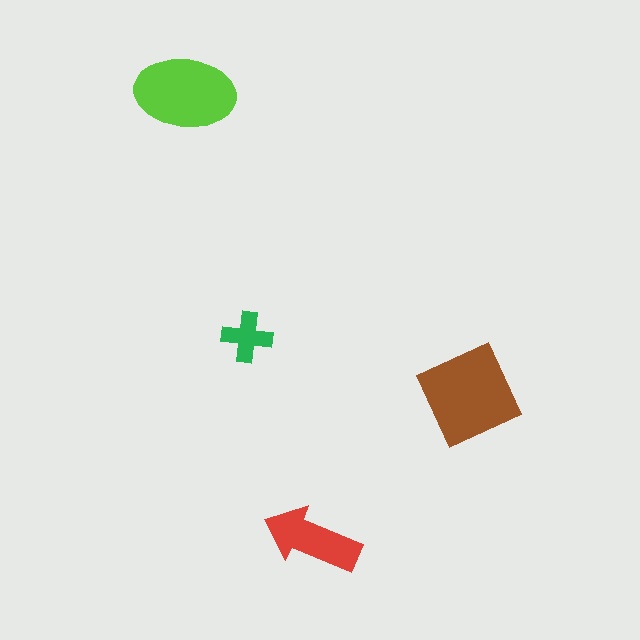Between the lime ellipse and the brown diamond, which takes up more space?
The brown diamond.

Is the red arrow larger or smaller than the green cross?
Larger.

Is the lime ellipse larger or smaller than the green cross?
Larger.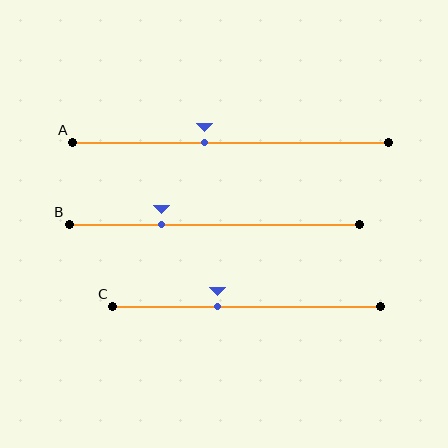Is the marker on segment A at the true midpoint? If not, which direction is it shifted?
No, the marker on segment A is shifted to the left by about 8% of the segment length.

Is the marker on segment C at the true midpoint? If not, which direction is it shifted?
No, the marker on segment C is shifted to the left by about 11% of the segment length.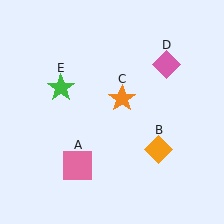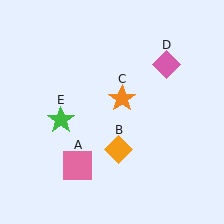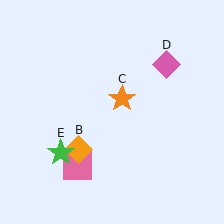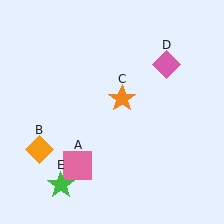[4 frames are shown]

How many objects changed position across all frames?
2 objects changed position: orange diamond (object B), green star (object E).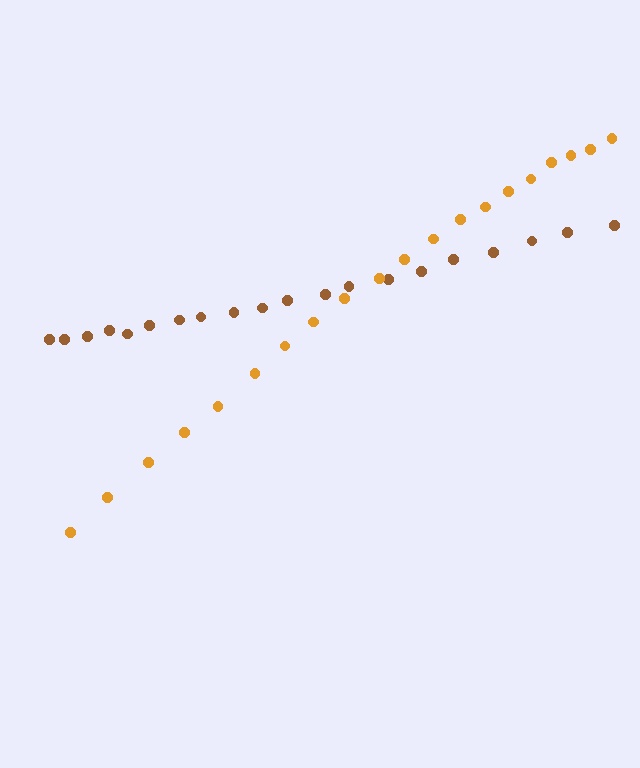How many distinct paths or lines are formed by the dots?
There are 2 distinct paths.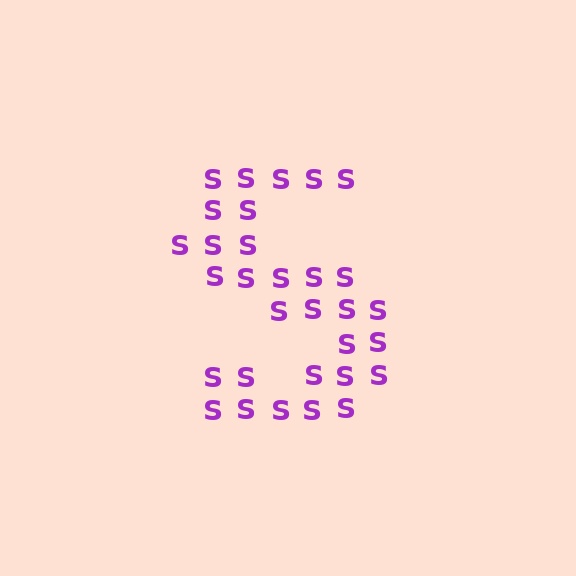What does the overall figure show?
The overall figure shows the letter S.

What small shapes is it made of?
It is made of small letter S's.